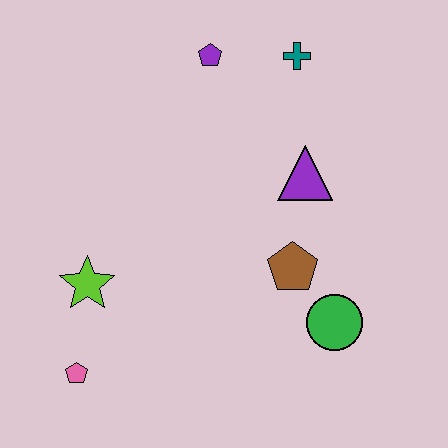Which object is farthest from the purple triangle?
The pink pentagon is farthest from the purple triangle.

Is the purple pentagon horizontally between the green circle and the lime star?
Yes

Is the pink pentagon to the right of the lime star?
No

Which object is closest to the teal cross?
The purple pentagon is closest to the teal cross.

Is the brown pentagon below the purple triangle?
Yes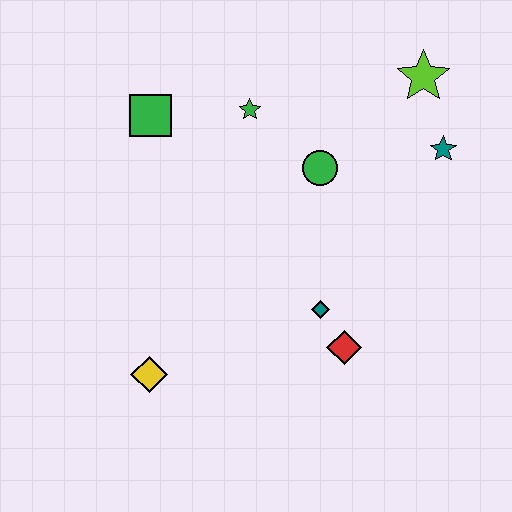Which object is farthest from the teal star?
The yellow diamond is farthest from the teal star.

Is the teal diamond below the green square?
Yes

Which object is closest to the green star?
The green circle is closest to the green star.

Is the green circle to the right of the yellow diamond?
Yes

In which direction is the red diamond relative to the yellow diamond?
The red diamond is to the right of the yellow diamond.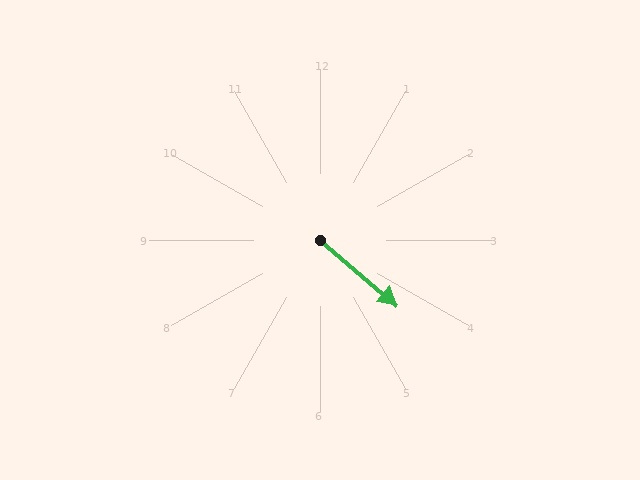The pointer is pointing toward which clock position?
Roughly 4 o'clock.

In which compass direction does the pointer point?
Southeast.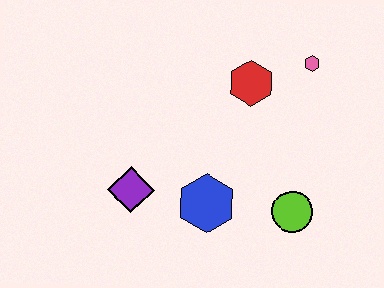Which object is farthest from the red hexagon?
The purple diamond is farthest from the red hexagon.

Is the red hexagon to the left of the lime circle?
Yes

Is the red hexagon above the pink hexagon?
No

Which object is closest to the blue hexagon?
The purple diamond is closest to the blue hexagon.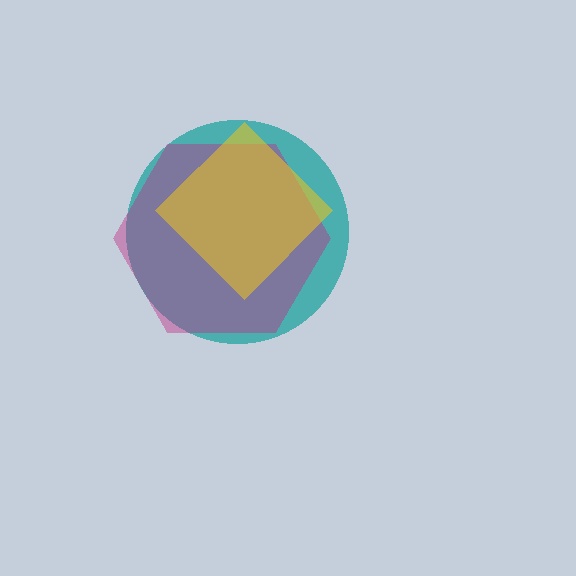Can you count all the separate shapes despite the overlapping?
Yes, there are 3 separate shapes.